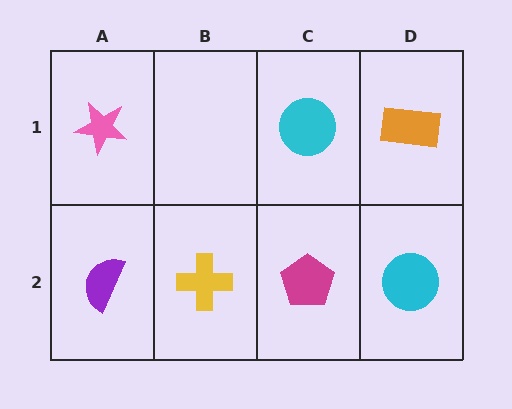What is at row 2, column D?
A cyan circle.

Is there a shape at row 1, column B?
No, that cell is empty.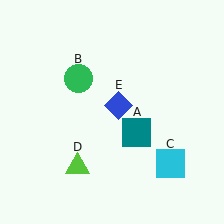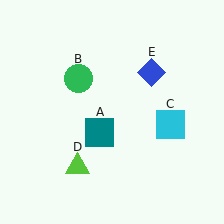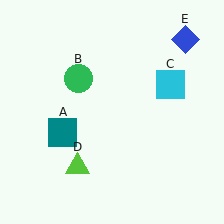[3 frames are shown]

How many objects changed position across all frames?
3 objects changed position: teal square (object A), cyan square (object C), blue diamond (object E).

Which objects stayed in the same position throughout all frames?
Green circle (object B) and lime triangle (object D) remained stationary.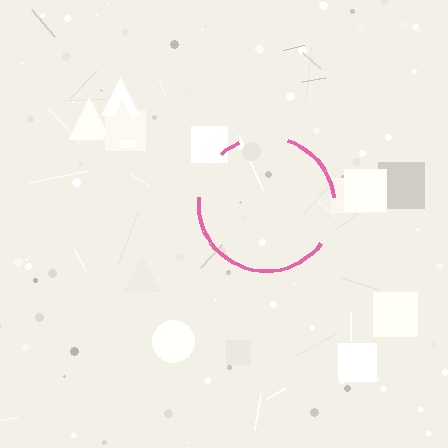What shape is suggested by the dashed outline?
The dashed outline suggests a circle.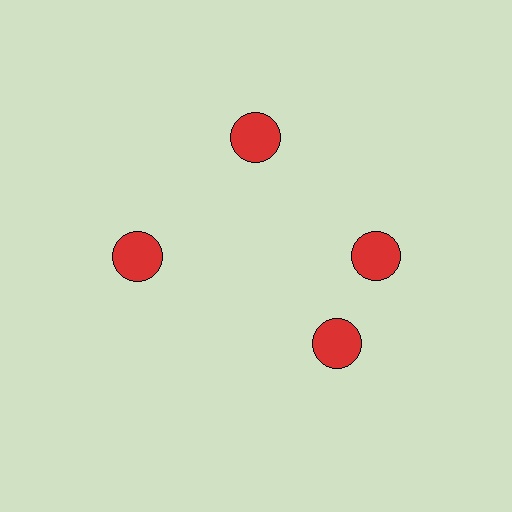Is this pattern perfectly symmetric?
No. The 4 red circles are arranged in a ring, but one element near the 6 o'clock position is rotated out of alignment along the ring, breaking the 4-fold rotational symmetry.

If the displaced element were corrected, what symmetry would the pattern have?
It would have 4-fold rotational symmetry — the pattern would map onto itself every 90 degrees.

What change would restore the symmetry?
The symmetry would be restored by rotating it back into even spacing with its neighbors so that all 4 circles sit at equal angles and equal distance from the center.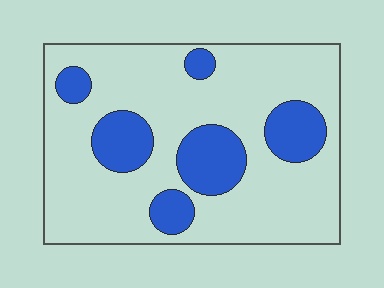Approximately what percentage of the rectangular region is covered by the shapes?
Approximately 25%.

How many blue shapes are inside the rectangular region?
6.